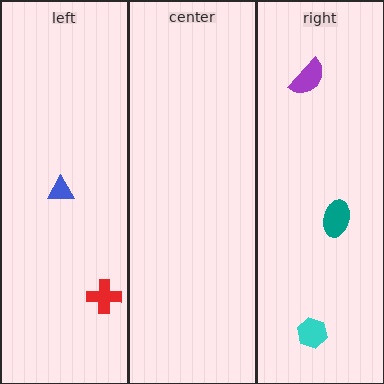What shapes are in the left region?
The red cross, the blue triangle.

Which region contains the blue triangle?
The left region.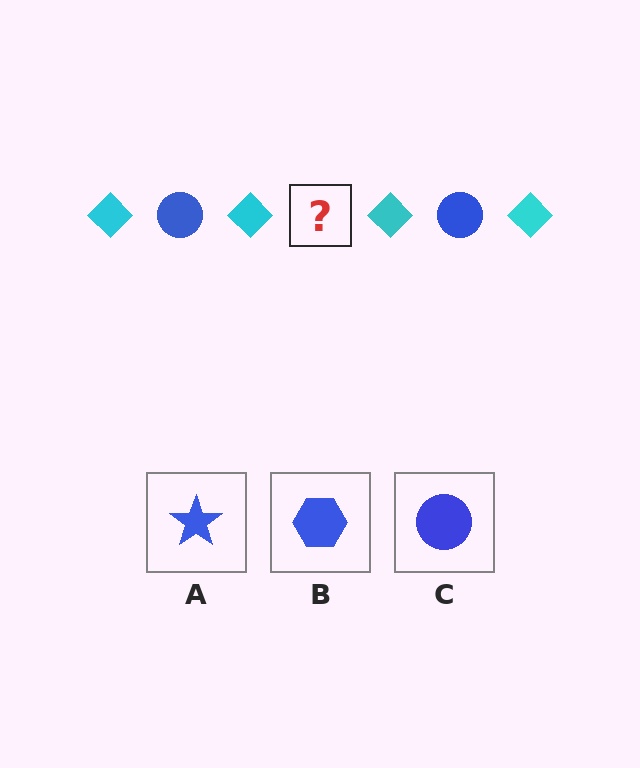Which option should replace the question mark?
Option C.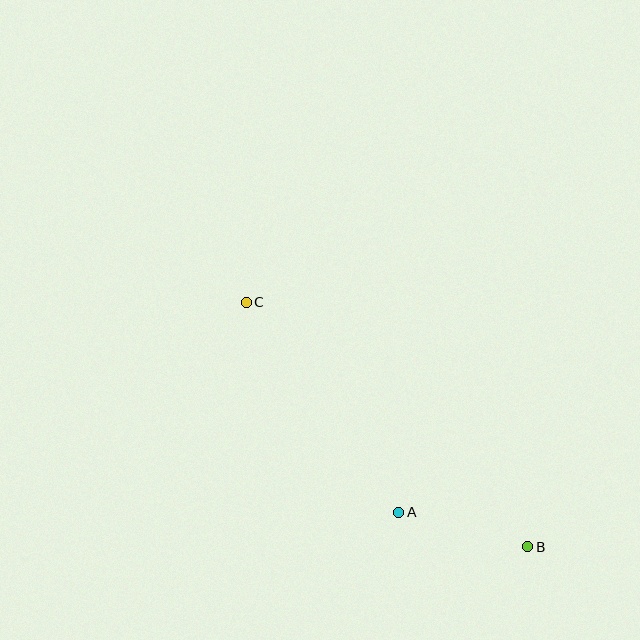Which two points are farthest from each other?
Points B and C are farthest from each other.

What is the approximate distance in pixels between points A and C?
The distance between A and C is approximately 259 pixels.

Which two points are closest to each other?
Points A and B are closest to each other.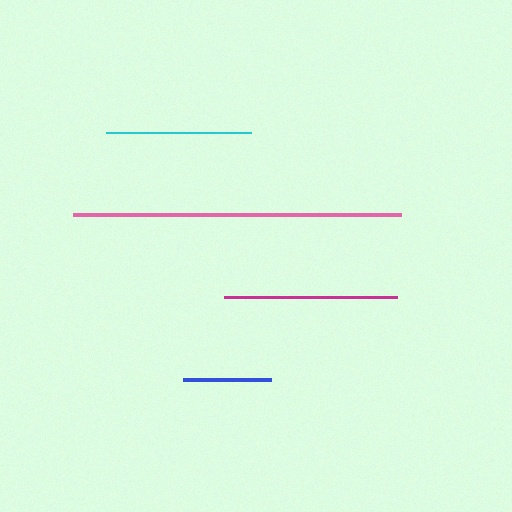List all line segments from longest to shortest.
From longest to shortest: pink, magenta, cyan, blue.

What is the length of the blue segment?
The blue segment is approximately 88 pixels long.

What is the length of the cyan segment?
The cyan segment is approximately 144 pixels long.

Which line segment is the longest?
The pink line is the longest at approximately 328 pixels.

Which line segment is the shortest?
The blue line is the shortest at approximately 88 pixels.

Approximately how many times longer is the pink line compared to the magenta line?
The pink line is approximately 1.9 times the length of the magenta line.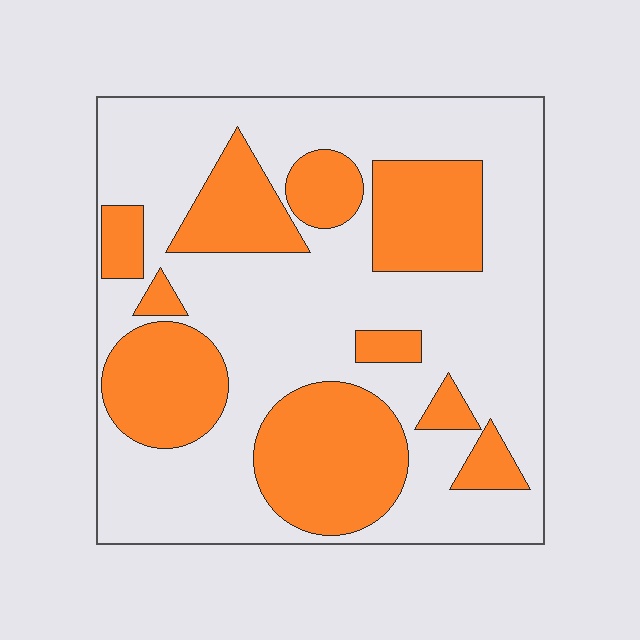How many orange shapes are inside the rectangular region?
10.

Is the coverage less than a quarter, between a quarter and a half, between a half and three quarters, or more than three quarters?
Between a quarter and a half.